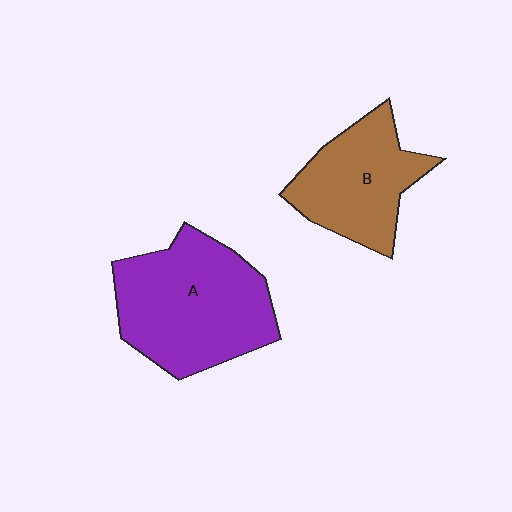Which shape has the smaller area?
Shape B (brown).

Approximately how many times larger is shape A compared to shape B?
Approximately 1.4 times.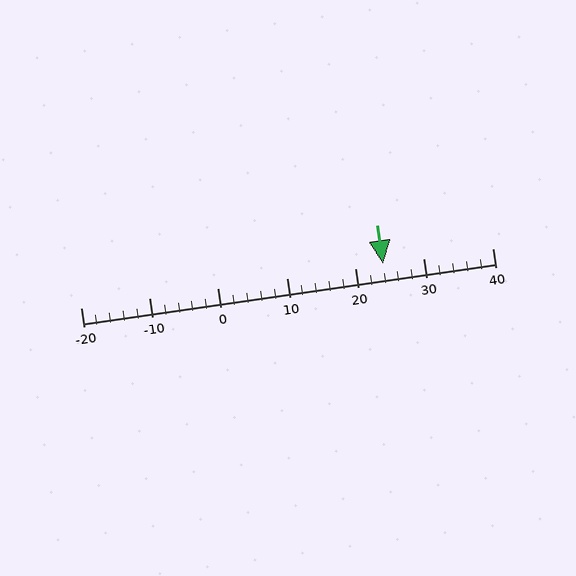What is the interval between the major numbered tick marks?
The major tick marks are spaced 10 units apart.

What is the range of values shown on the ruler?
The ruler shows values from -20 to 40.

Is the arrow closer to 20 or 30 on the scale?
The arrow is closer to 20.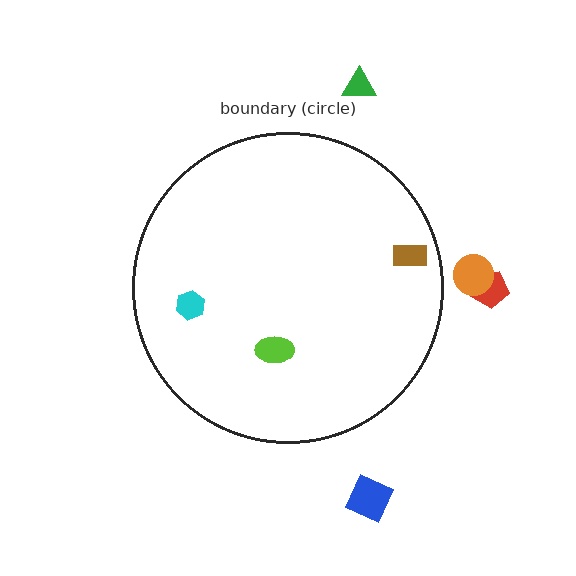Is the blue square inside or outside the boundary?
Outside.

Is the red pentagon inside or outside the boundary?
Outside.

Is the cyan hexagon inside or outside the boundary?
Inside.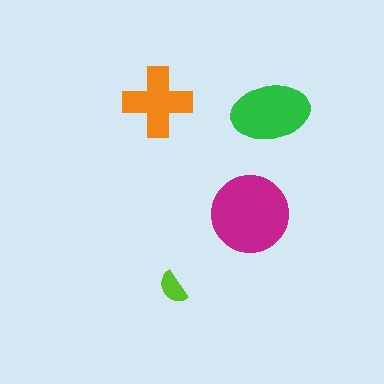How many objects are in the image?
There are 4 objects in the image.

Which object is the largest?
The magenta circle.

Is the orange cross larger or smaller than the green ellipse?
Smaller.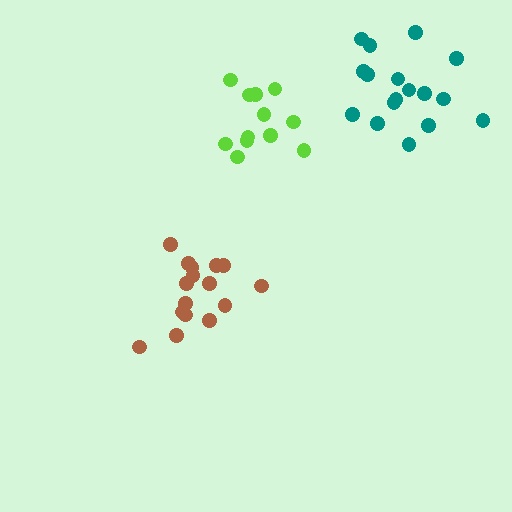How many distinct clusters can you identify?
There are 3 distinct clusters.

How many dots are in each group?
Group 1: 16 dots, Group 2: 17 dots, Group 3: 12 dots (45 total).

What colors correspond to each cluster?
The clusters are colored: brown, teal, lime.